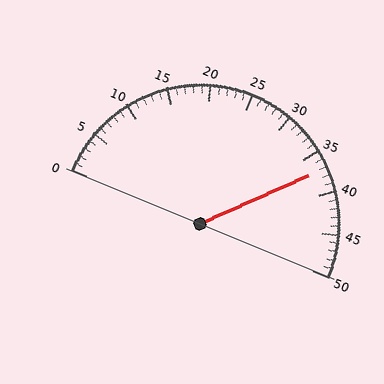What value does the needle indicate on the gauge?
The needle indicates approximately 37.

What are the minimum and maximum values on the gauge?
The gauge ranges from 0 to 50.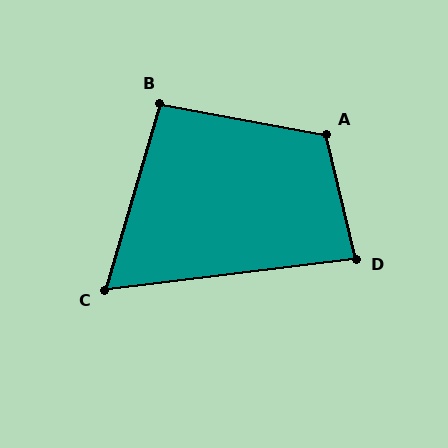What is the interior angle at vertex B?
Approximately 96 degrees (obtuse).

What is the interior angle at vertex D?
Approximately 84 degrees (acute).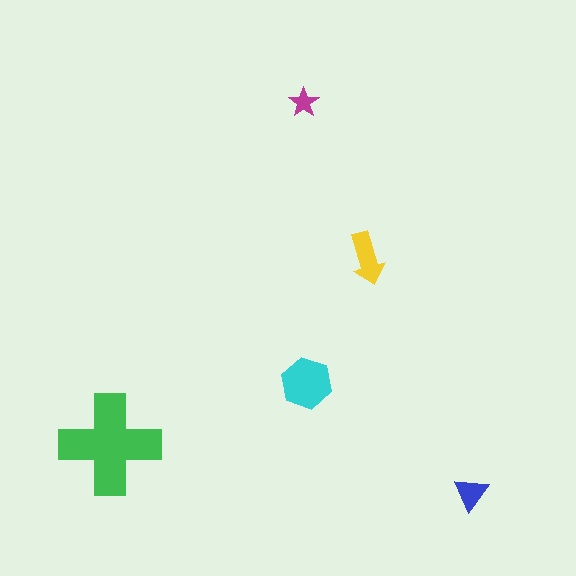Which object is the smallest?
The magenta star.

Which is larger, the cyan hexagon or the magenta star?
The cyan hexagon.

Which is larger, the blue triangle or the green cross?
The green cross.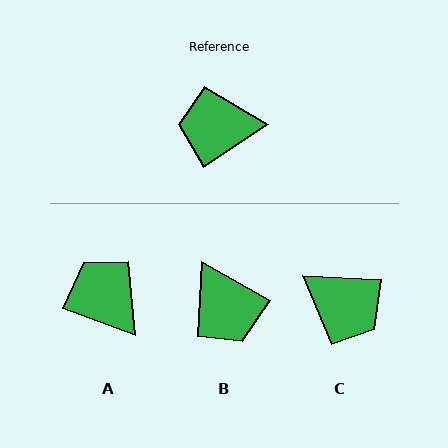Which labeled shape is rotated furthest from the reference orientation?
C, about 143 degrees away.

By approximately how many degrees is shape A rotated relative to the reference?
Approximately 54 degrees clockwise.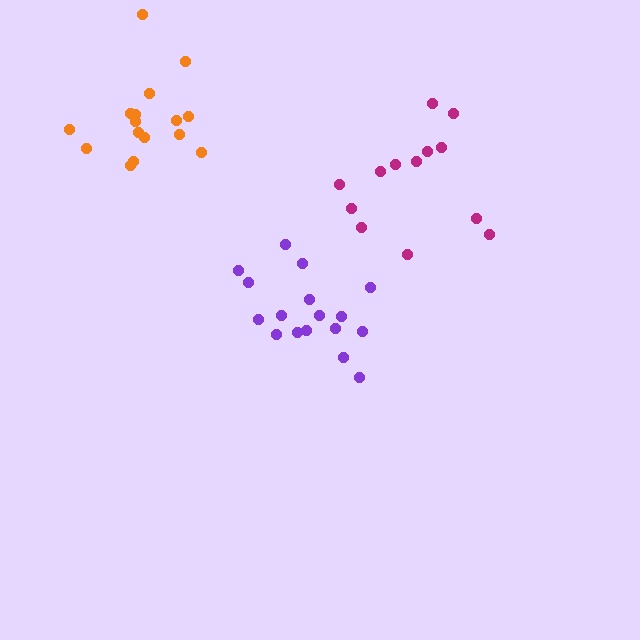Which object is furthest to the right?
The magenta cluster is rightmost.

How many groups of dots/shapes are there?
There are 3 groups.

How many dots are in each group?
Group 1: 17 dots, Group 2: 13 dots, Group 3: 16 dots (46 total).